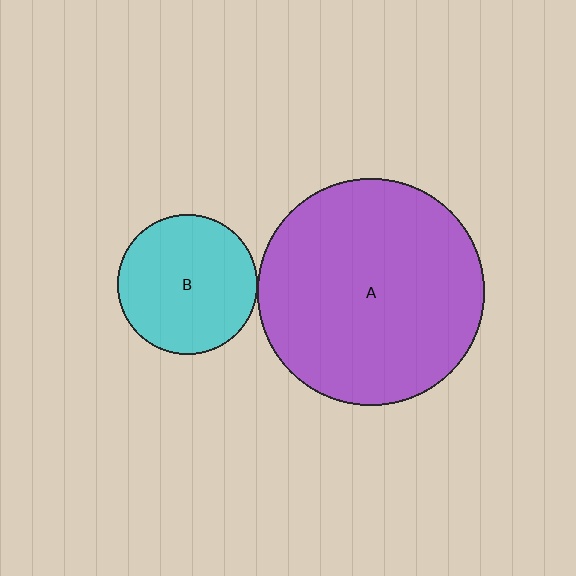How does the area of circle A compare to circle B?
Approximately 2.6 times.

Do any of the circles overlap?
No, none of the circles overlap.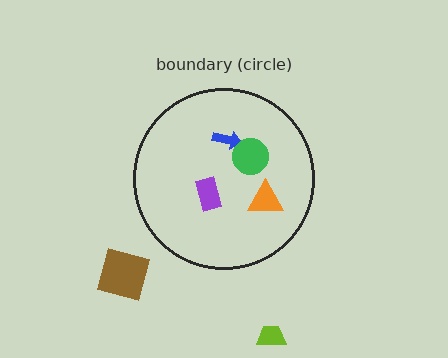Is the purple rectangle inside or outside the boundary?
Inside.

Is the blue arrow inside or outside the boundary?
Inside.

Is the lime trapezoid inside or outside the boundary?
Outside.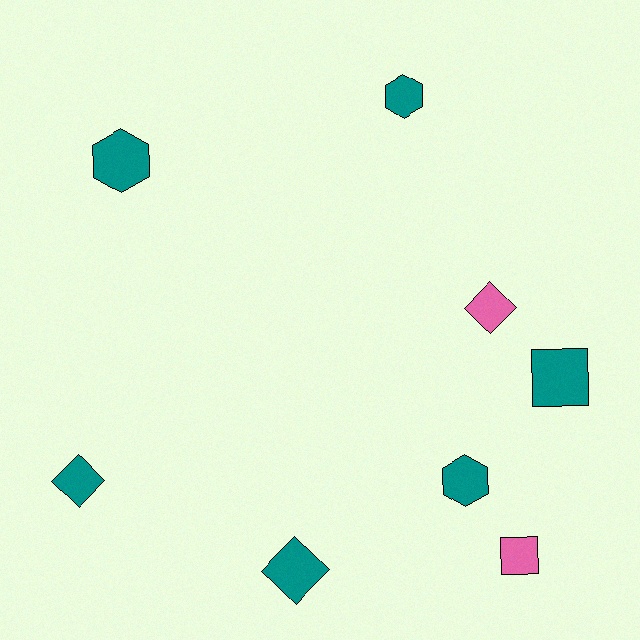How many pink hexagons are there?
There are no pink hexagons.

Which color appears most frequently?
Teal, with 6 objects.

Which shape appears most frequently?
Diamond, with 3 objects.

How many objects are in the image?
There are 8 objects.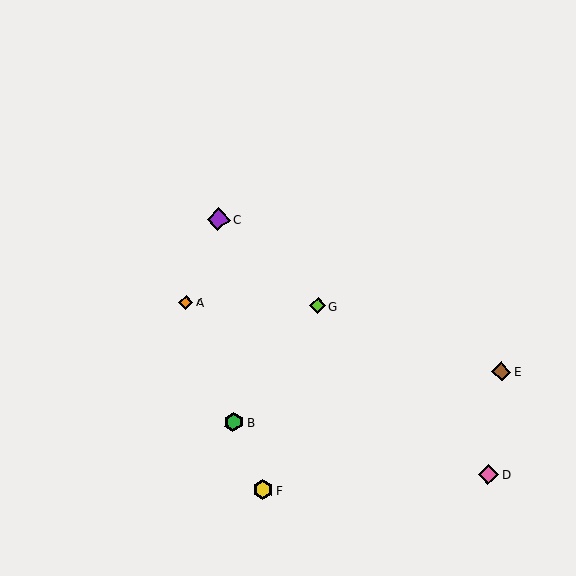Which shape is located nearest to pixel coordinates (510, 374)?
The brown diamond (labeled E) at (501, 372) is nearest to that location.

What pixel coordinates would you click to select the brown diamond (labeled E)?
Click at (501, 372) to select the brown diamond E.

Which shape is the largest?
The purple diamond (labeled C) is the largest.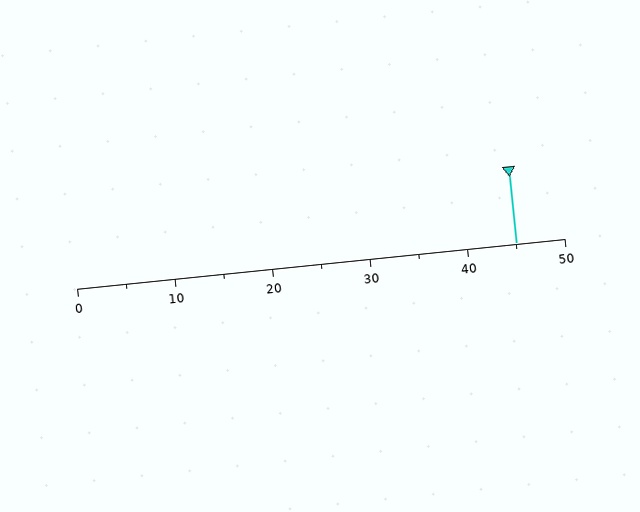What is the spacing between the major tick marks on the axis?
The major ticks are spaced 10 apart.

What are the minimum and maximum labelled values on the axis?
The axis runs from 0 to 50.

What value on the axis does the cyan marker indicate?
The marker indicates approximately 45.